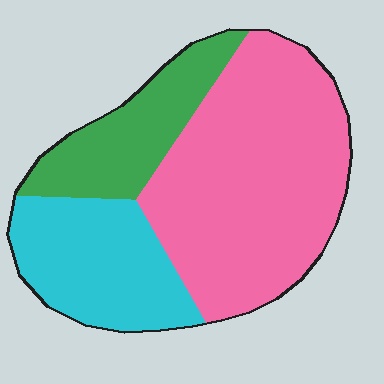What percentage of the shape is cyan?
Cyan covers around 25% of the shape.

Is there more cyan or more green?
Cyan.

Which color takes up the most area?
Pink, at roughly 55%.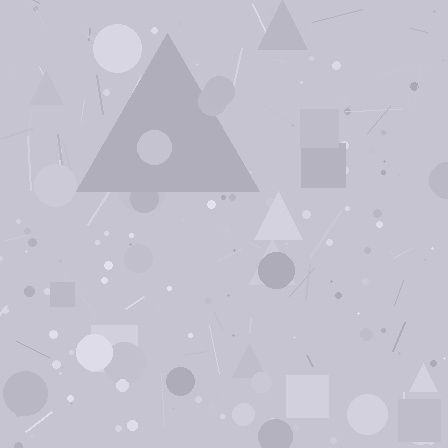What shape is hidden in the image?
A triangle is hidden in the image.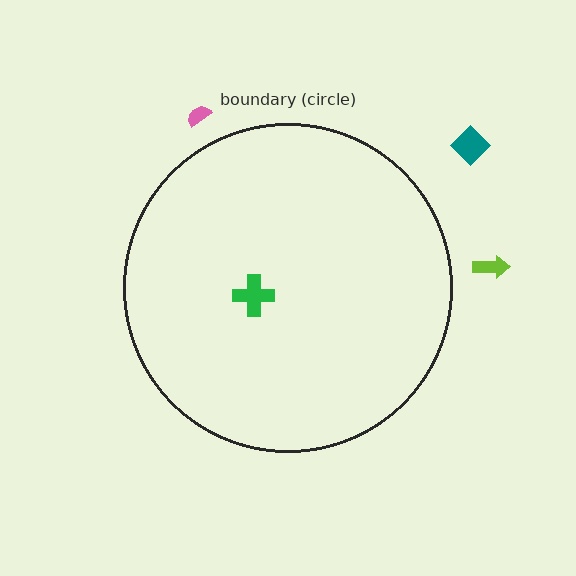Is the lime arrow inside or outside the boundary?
Outside.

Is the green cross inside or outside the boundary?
Inside.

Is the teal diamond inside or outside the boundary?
Outside.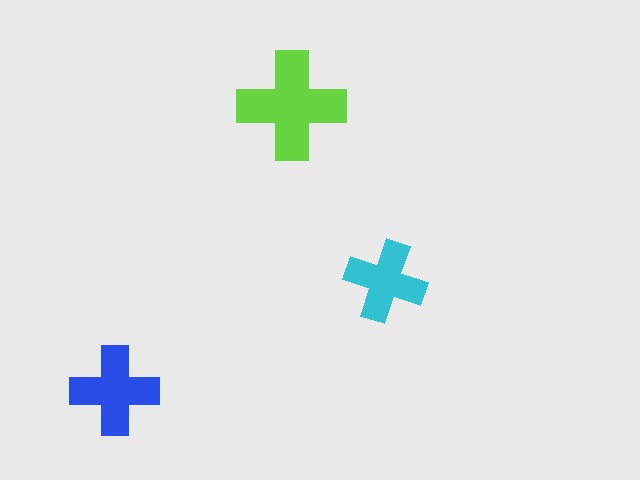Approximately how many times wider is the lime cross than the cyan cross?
About 1.5 times wider.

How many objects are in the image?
There are 3 objects in the image.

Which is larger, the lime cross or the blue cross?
The lime one.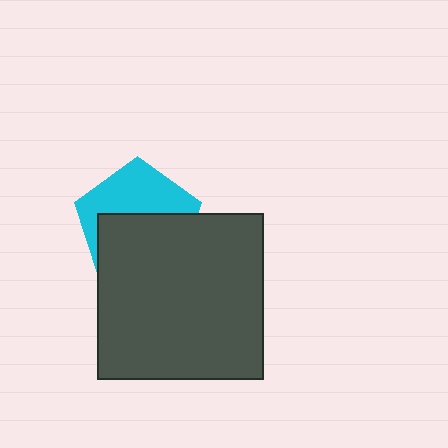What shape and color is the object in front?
The object in front is a dark gray square.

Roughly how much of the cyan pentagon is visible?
About half of it is visible (roughly 46%).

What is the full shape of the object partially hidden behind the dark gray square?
The partially hidden object is a cyan pentagon.